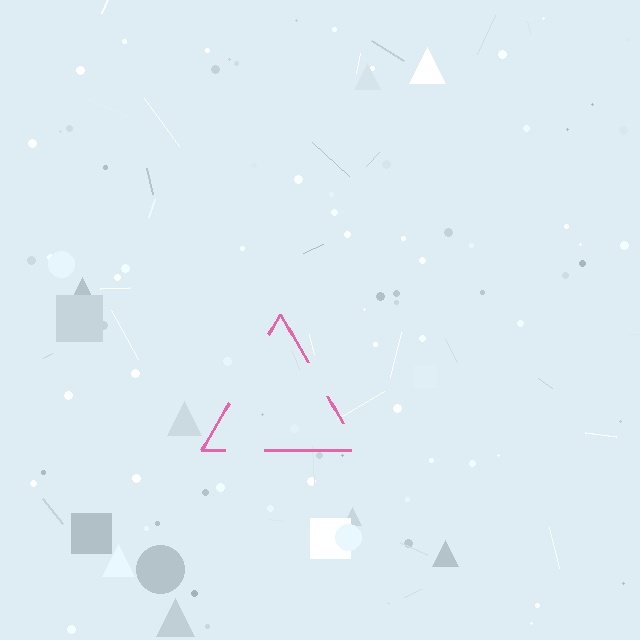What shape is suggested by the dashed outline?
The dashed outline suggests a triangle.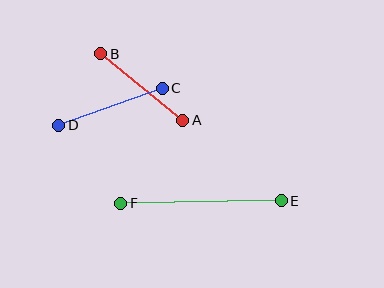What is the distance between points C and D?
The distance is approximately 110 pixels.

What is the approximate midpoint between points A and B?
The midpoint is at approximately (142, 87) pixels.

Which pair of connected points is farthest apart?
Points E and F are farthest apart.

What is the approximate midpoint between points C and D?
The midpoint is at approximately (110, 107) pixels.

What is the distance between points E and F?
The distance is approximately 161 pixels.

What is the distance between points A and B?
The distance is approximately 106 pixels.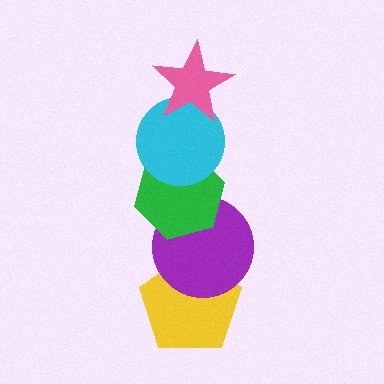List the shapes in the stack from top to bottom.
From top to bottom: the pink star, the cyan circle, the green hexagon, the purple circle, the yellow pentagon.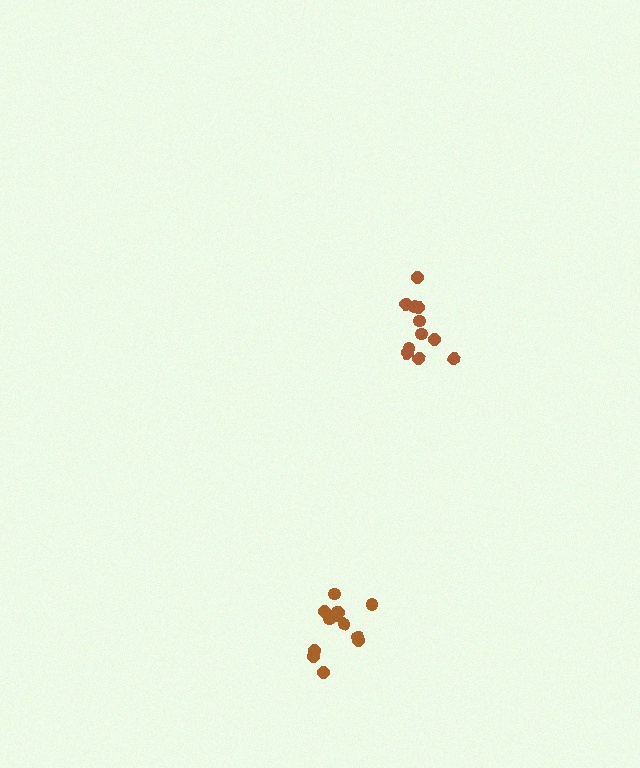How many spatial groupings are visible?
There are 2 spatial groupings.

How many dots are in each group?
Group 1: 11 dots, Group 2: 13 dots (24 total).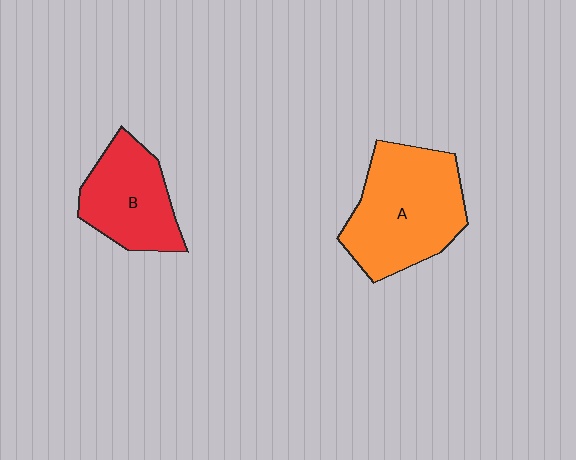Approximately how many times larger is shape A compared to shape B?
Approximately 1.4 times.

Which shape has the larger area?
Shape A (orange).